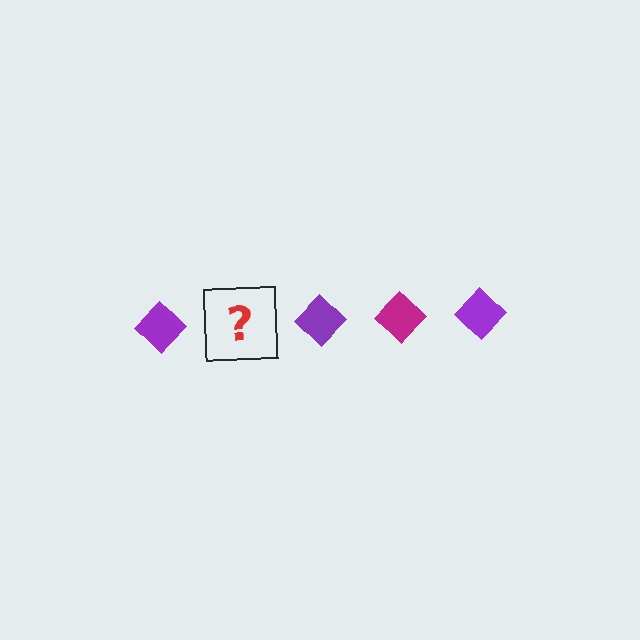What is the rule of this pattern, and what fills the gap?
The rule is that the pattern cycles through purple, magenta diamonds. The gap should be filled with a magenta diamond.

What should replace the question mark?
The question mark should be replaced with a magenta diamond.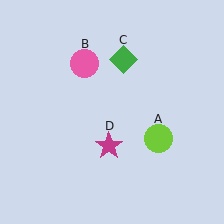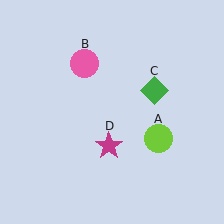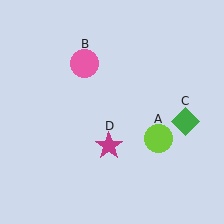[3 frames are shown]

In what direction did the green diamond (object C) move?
The green diamond (object C) moved down and to the right.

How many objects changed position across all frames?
1 object changed position: green diamond (object C).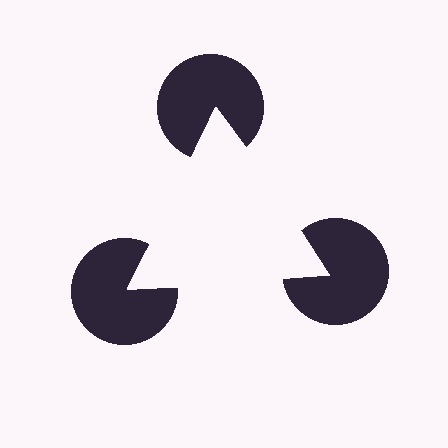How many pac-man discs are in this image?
There are 3 — one at each vertex of the illusory triangle.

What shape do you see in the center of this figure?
An illusory triangle — its edges are inferred from the aligned wedge cuts in the pac-man discs, not physically drawn.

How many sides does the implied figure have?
3 sides.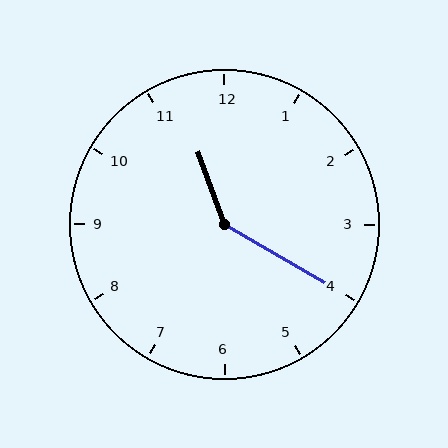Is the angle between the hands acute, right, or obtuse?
It is obtuse.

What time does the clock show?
11:20.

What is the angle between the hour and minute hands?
Approximately 140 degrees.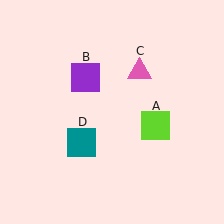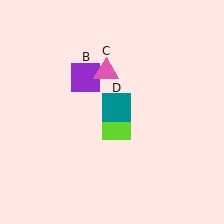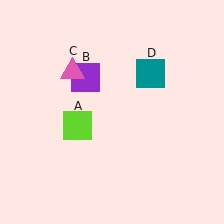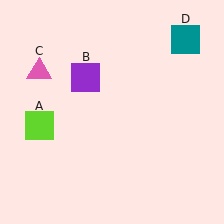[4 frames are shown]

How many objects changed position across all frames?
3 objects changed position: lime square (object A), pink triangle (object C), teal square (object D).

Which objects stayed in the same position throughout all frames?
Purple square (object B) remained stationary.